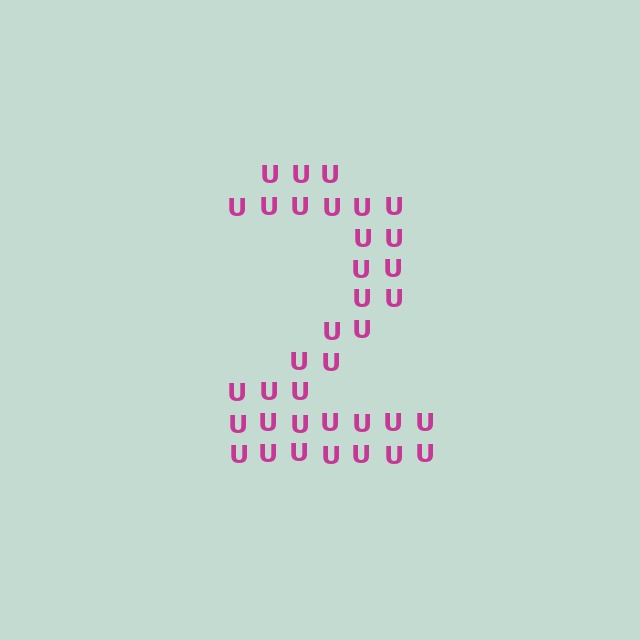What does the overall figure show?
The overall figure shows the digit 2.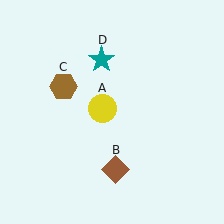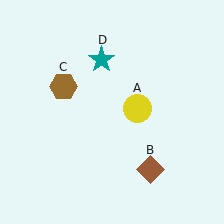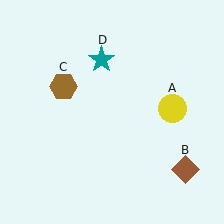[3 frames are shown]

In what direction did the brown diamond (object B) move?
The brown diamond (object B) moved right.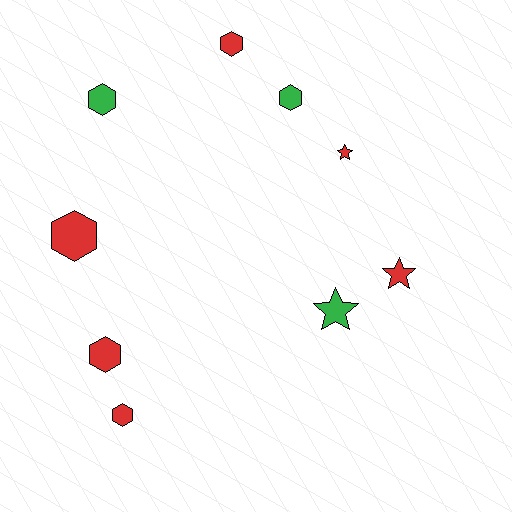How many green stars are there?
There is 1 green star.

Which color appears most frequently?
Red, with 6 objects.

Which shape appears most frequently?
Hexagon, with 6 objects.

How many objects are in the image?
There are 9 objects.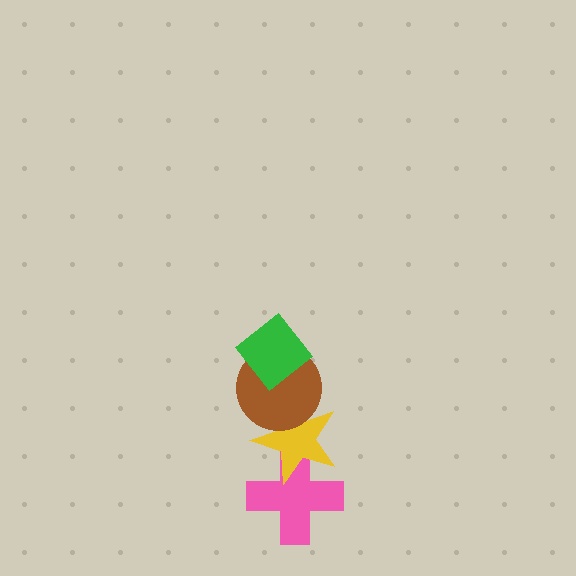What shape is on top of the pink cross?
The yellow star is on top of the pink cross.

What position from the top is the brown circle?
The brown circle is 2nd from the top.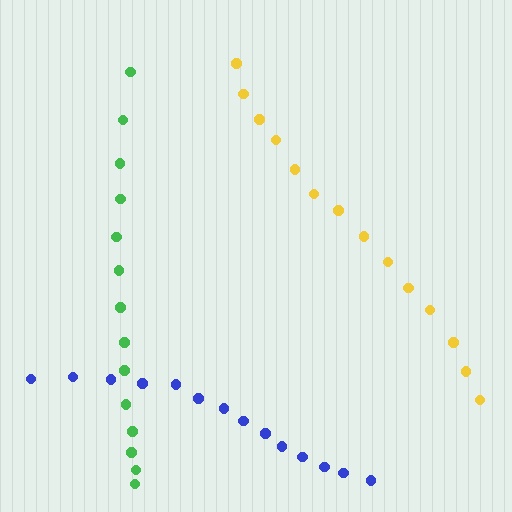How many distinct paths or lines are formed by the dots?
There are 3 distinct paths.